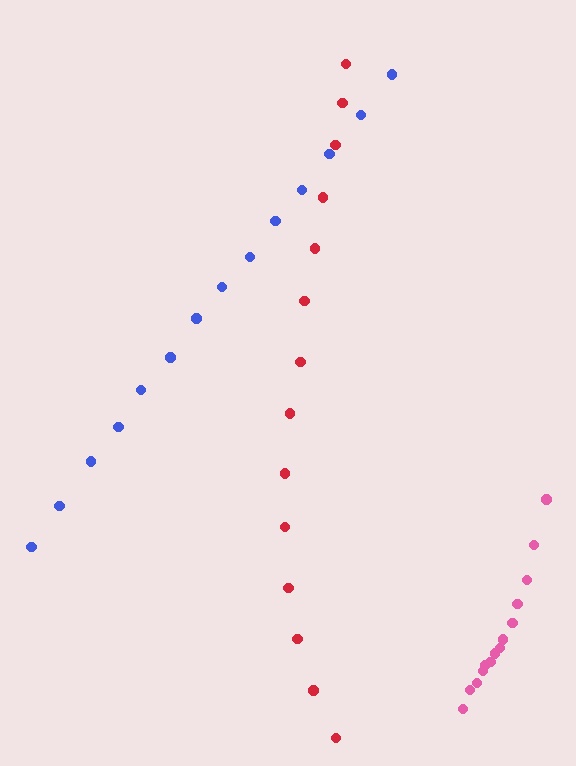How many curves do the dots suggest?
There are 3 distinct paths.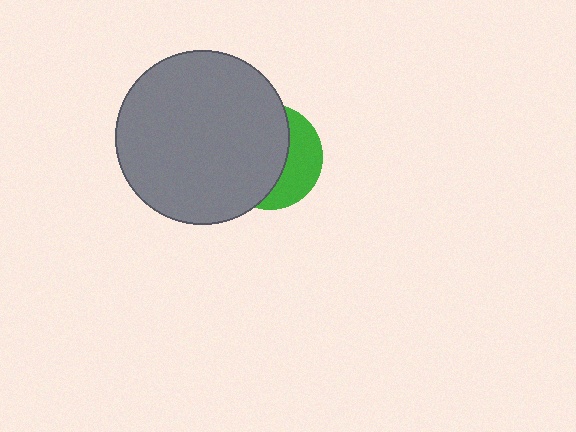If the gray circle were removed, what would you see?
You would see the complete green circle.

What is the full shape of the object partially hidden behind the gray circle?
The partially hidden object is a green circle.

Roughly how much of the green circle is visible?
A small part of it is visible (roughly 36%).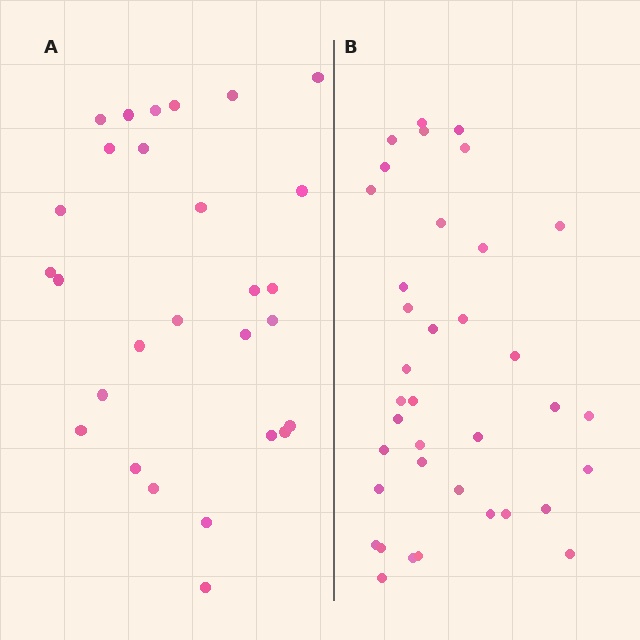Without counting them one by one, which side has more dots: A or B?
Region B (the right region) has more dots.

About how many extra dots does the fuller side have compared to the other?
Region B has roughly 8 or so more dots than region A.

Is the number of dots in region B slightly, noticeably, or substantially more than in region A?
Region B has noticeably more, but not dramatically so. The ratio is roughly 1.3 to 1.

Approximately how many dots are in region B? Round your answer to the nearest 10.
About 40 dots. (The exact count is 37, which rounds to 40.)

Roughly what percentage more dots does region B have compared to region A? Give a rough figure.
About 30% more.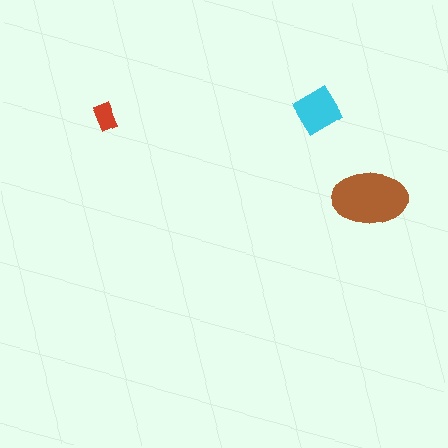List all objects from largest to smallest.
The brown ellipse, the cyan diamond, the red rectangle.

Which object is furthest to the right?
The brown ellipse is rightmost.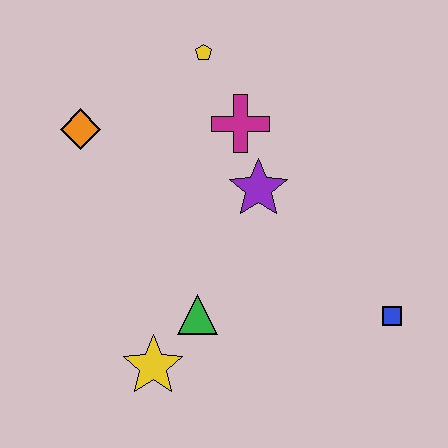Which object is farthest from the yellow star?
The yellow pentagon is farthest from the yellow star.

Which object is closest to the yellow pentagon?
The magenta cross is closest to the yellow pentagon.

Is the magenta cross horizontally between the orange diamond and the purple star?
Yes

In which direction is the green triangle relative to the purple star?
The green triangle is below the purple star.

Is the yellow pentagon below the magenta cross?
No